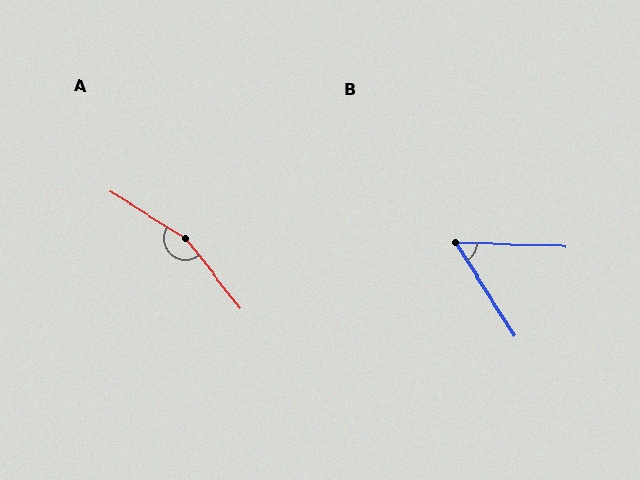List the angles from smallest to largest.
B (55°), A (160°).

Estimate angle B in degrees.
Approximately 55 degrees.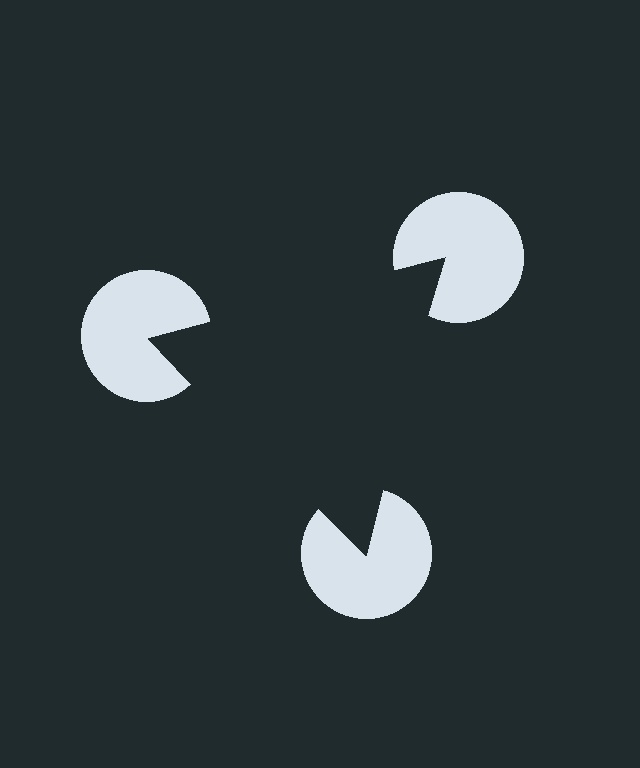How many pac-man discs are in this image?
There are 3 — one at each vertex of the illusory triangle.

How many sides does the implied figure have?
3 sides.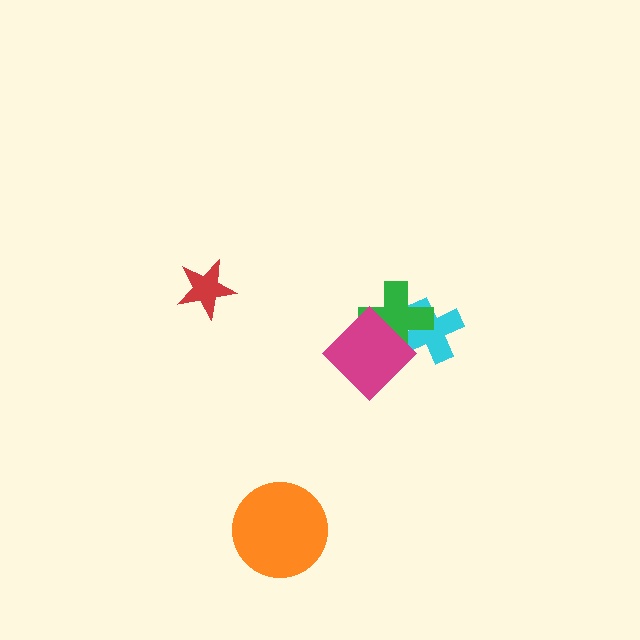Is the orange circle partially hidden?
No, no other shape covers it.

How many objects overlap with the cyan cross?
2 objects overlap with the cyan cross.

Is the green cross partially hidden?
Yes, it is partially covered by another shape.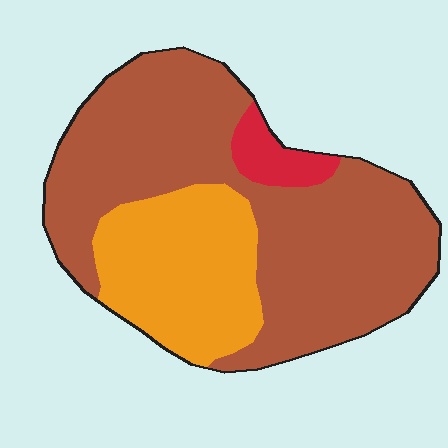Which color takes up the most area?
Brown, at roughly 65%.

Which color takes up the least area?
Red, at roughly 5%.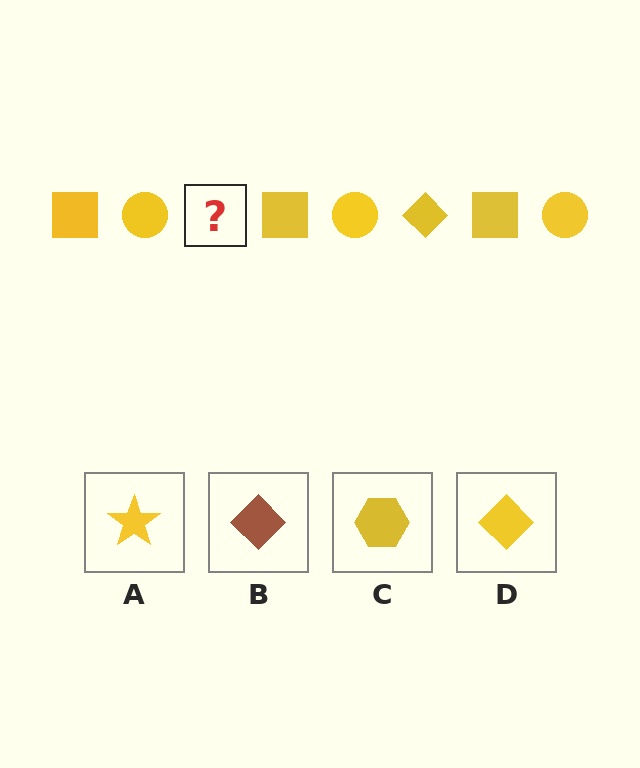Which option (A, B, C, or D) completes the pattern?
D.